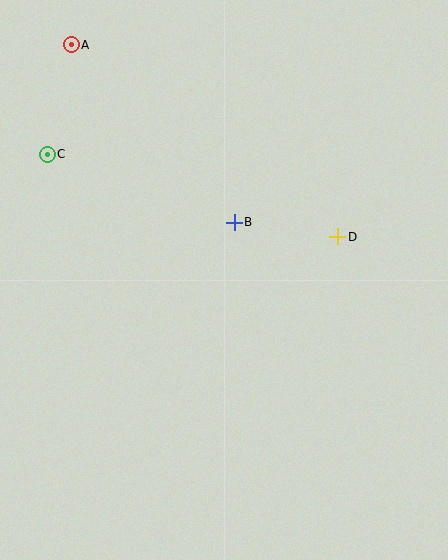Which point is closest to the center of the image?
Point B at (234, 222) is closest to the center.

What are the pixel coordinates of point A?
Point A is at (71, 45).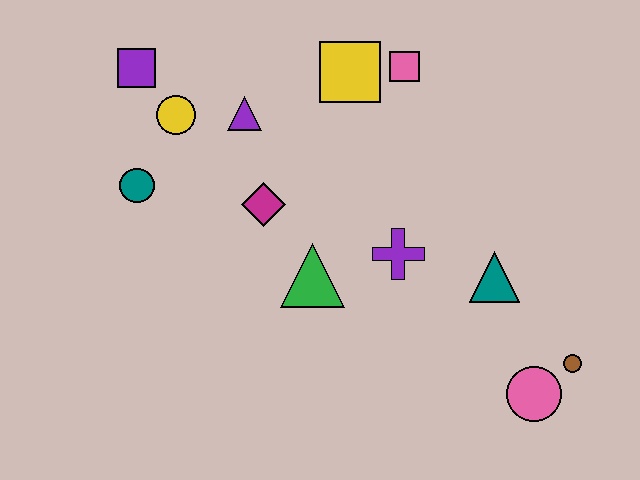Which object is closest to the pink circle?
The brown circle is closest to the pink circle.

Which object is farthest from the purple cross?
The purple square is farthest from the purple cross.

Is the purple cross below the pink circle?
No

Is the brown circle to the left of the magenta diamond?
No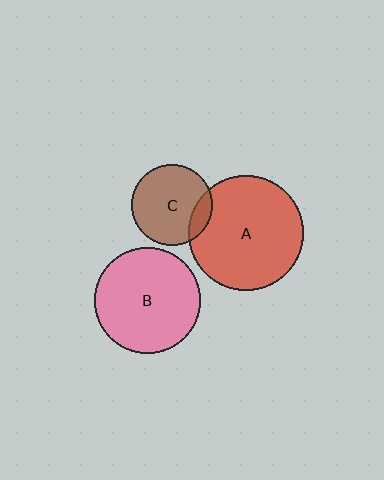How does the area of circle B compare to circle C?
Approximately 1.7 times.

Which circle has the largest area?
Circle A (red).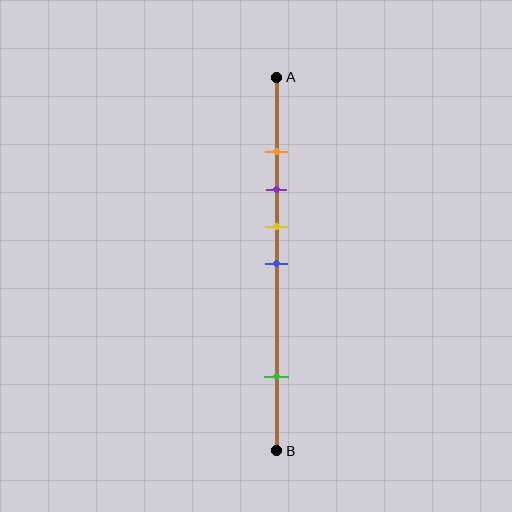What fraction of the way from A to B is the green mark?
The green mark is approximately 80% (0.8) of the way from A to B.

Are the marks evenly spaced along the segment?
No, the marks are not evenly spaced.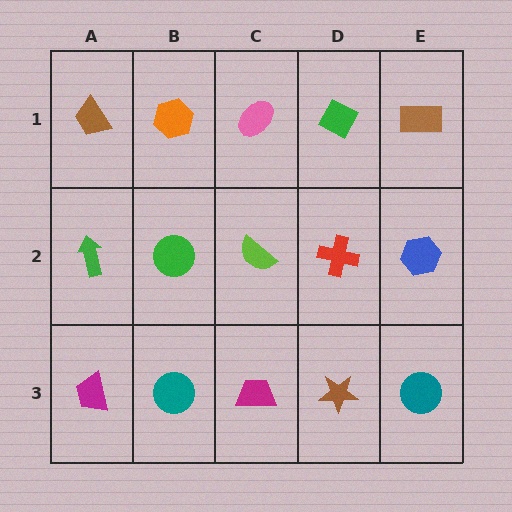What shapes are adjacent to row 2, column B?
An orange hexagon (row 1, column B), a teal circle (row 3, column B), a green arrow (row 2, column A), a lime semicircle (row 2, column C).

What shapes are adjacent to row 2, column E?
A brown rectangle (row 1, column E), a teal circle (row 3, column E), a red cross (row 2, column D).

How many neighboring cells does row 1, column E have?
2.